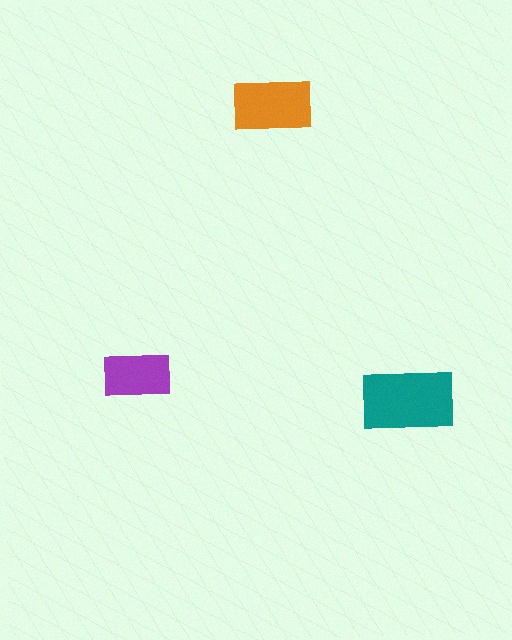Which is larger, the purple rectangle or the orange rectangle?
The orange one.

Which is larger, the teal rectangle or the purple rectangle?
The teal one.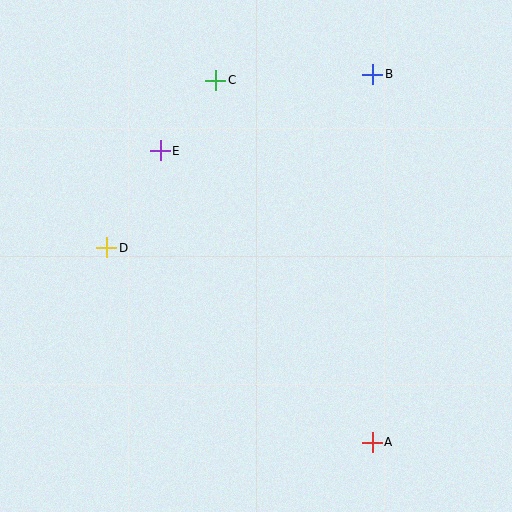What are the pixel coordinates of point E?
Point E is at (160, 151).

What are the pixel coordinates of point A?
Point A is at (372, 442).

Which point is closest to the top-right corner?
Point B is closest to the top-right corner.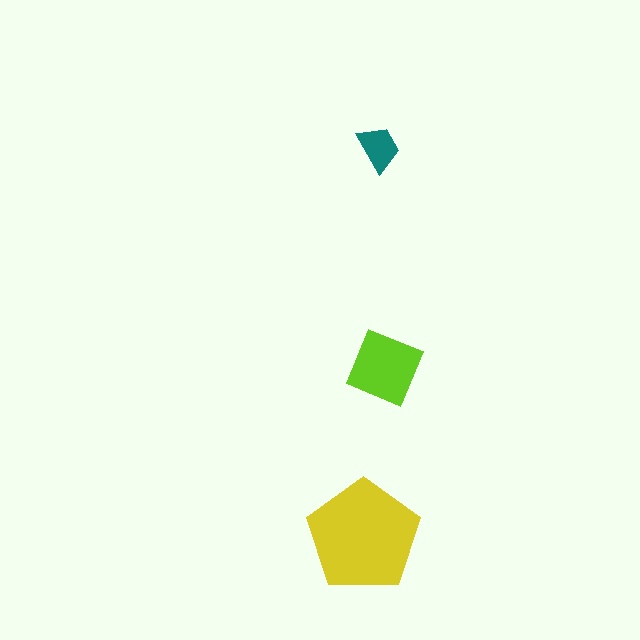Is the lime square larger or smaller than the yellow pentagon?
Smaller.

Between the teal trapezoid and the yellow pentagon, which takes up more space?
The yellow pentagon.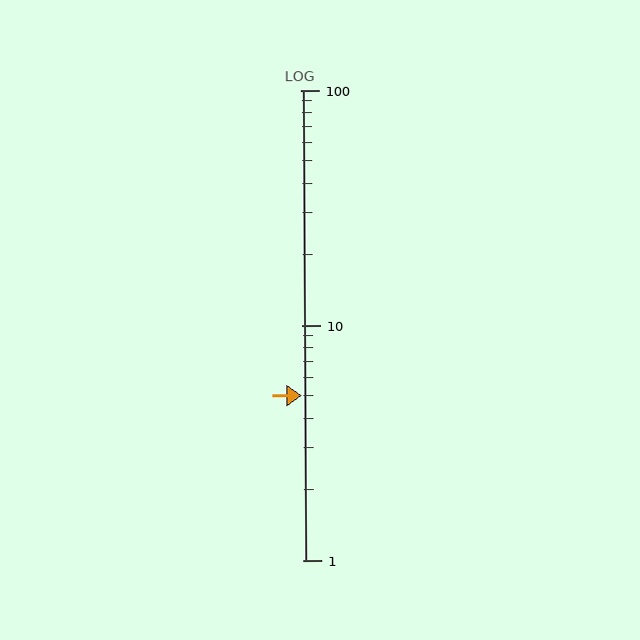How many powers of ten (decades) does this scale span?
The scale spans 2 decades, from 1 to 100.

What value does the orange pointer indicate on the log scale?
The pointer indicates approximately 5.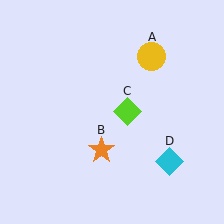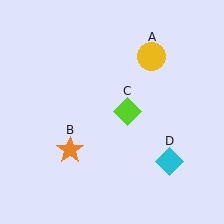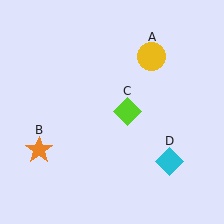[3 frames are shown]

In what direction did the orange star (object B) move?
The orange star (object B) moved left.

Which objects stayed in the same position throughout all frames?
Yellow circle (object A) and lime diamond (object C) and cyan diamond (object D) remained stationary.